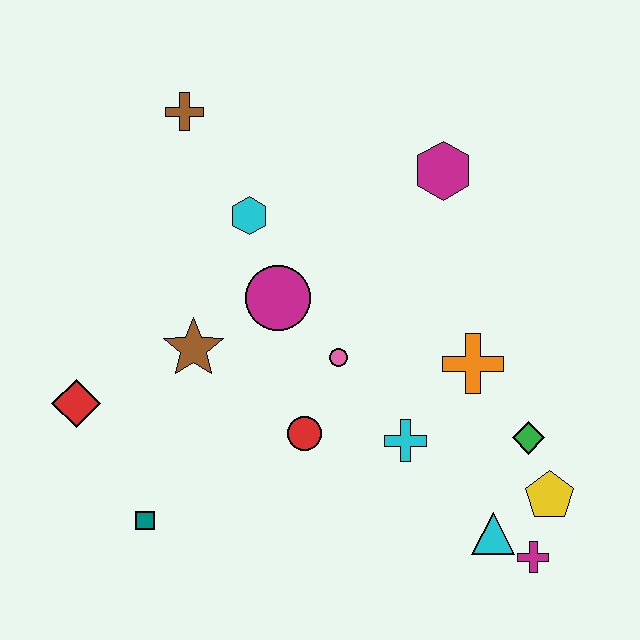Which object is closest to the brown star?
The magenta circle is closest to the brown star.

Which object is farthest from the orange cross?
The red diamond is farthest from the orange cross.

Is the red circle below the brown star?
Yes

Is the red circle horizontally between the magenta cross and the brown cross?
Yes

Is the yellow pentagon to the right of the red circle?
Yes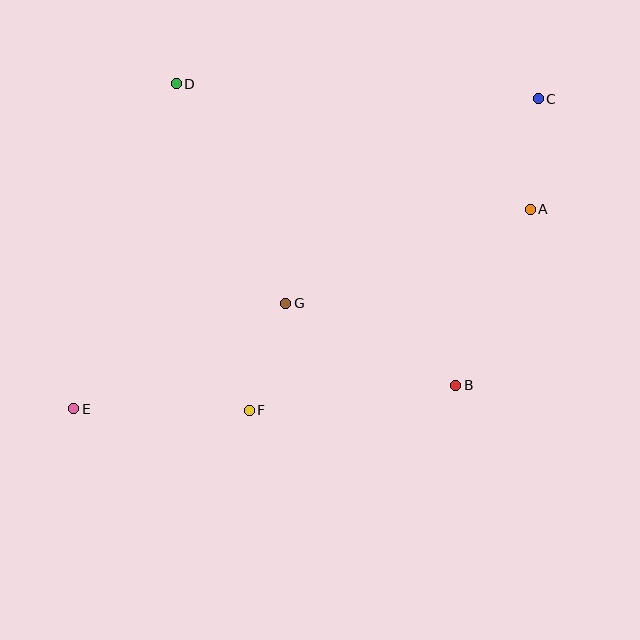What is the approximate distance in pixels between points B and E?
The distance between B and E is approximately 383 pixels.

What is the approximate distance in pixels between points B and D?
The distance between B and D is approximately 411 pixels.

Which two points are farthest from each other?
Points C and E are farthest from each other.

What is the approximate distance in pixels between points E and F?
The distance between E and F is approximately 175 pixels.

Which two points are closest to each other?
Points A and C are closest to each other.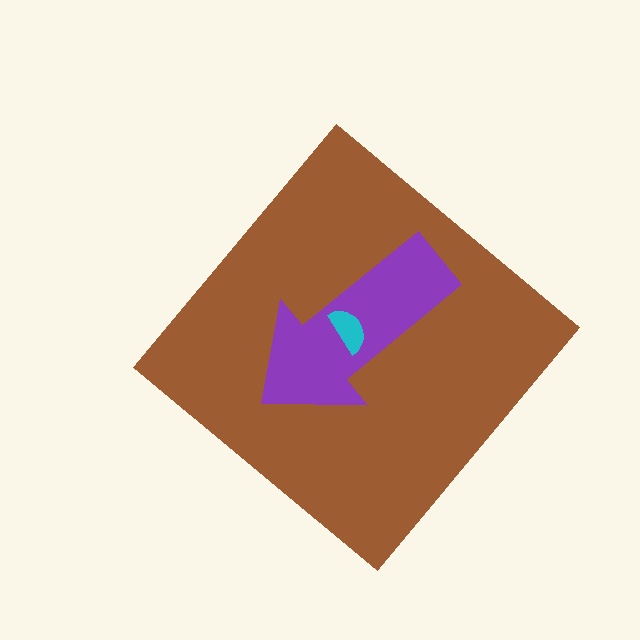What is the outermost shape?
The brown diamond.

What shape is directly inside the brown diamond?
The purple arrow.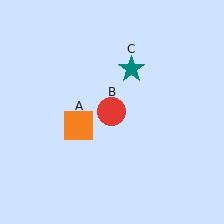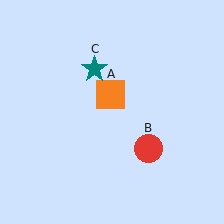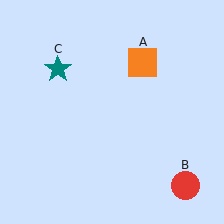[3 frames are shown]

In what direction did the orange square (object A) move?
The orange square (object A) moved up and to the right.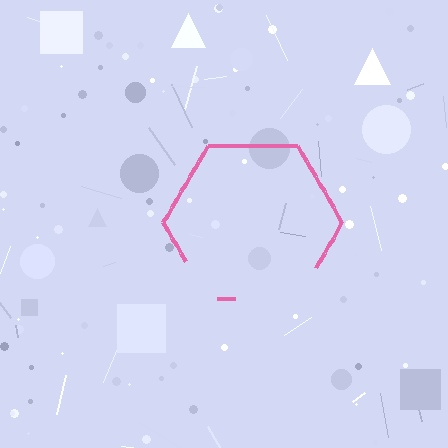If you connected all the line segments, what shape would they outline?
They would outline a hexagon.